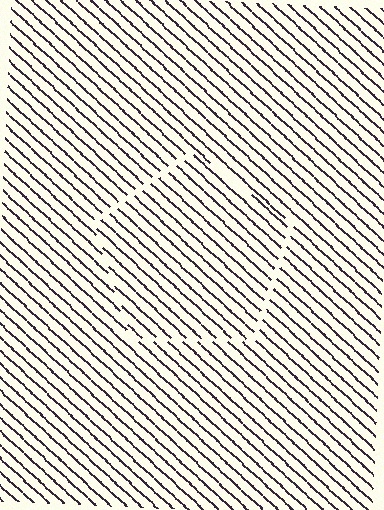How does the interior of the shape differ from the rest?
The interior of the shape contains the same grating, shifted by half a period — the contour is defined by the phase discontinuity where line-ends from the inner and outer gratings abut.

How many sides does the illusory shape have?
5 sides — the line-ends trace a pentagon.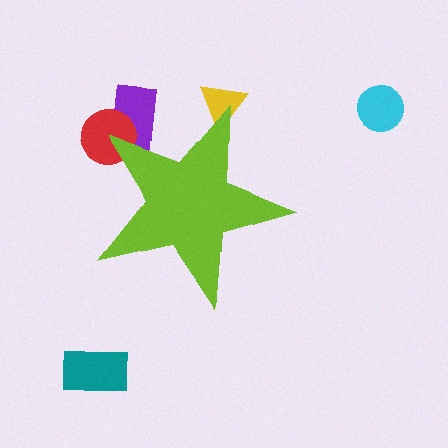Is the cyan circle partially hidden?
No, the cyan circle is fully visible.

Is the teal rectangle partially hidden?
No, the teal rectangle is fully visible.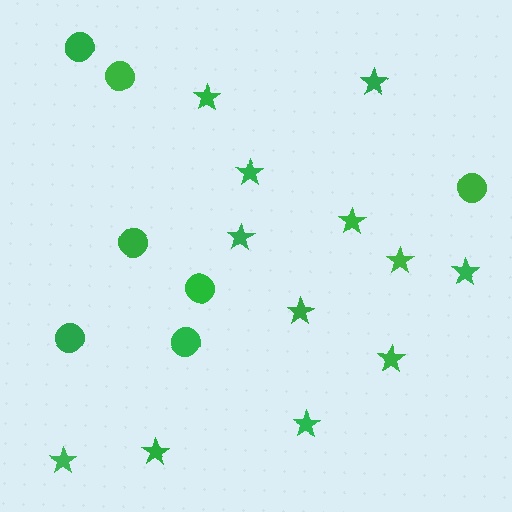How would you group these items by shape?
There are 2 groups: one group of stars (12) and one group of circles (7).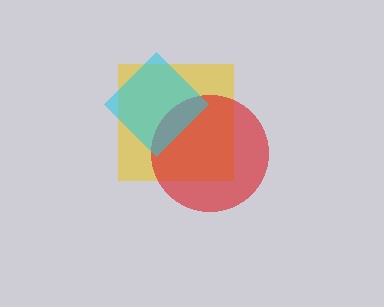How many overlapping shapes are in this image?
There are 3 overlapping shapes in the image.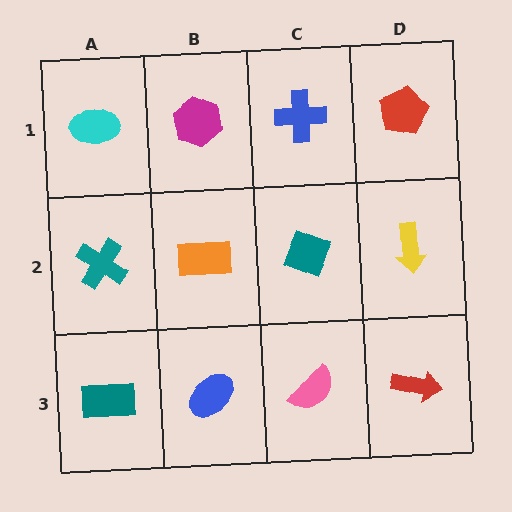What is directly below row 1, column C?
A teal diamond.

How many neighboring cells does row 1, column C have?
3.